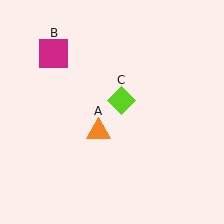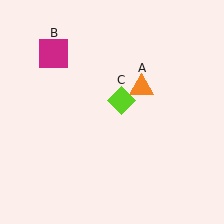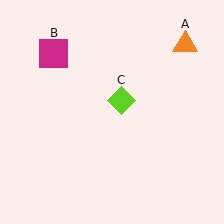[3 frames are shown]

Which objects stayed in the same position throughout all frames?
Magenta square (object B) and lime diamond (object C) remained stationary.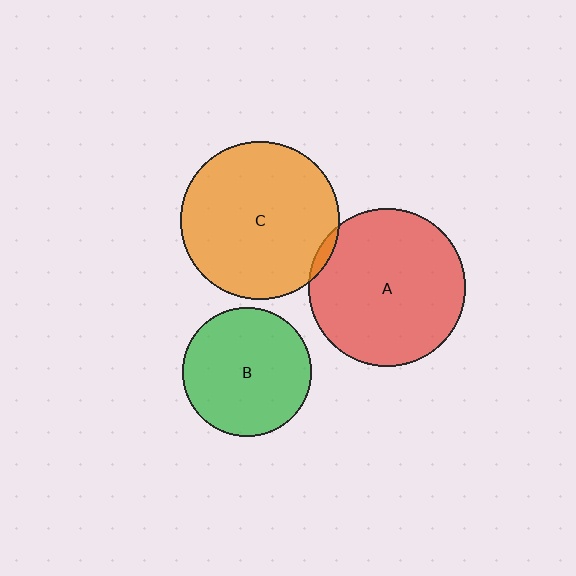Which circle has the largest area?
Circle C (orange).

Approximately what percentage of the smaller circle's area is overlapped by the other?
Approximately 5%.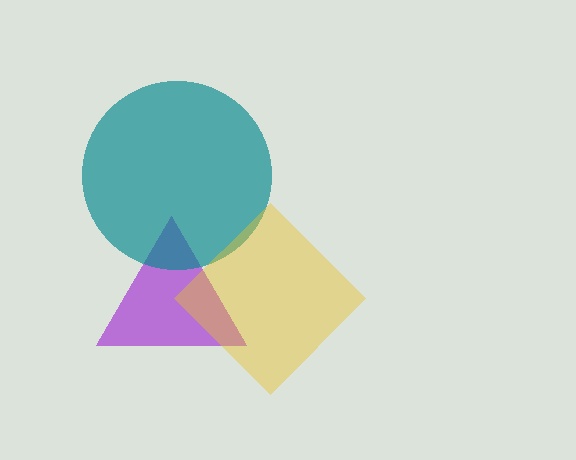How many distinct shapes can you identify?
There are 3 distinct shapes: a purple triangle, a teal circle, a yellow diamond.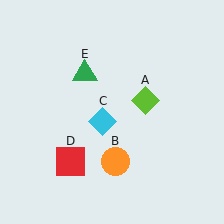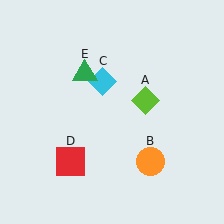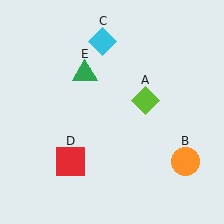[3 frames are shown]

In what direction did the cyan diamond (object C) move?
The cyan diamond (object C) moved up.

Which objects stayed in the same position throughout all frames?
Lime diamond (object A) and red square (object D) and green triangle (object E) remained stationary.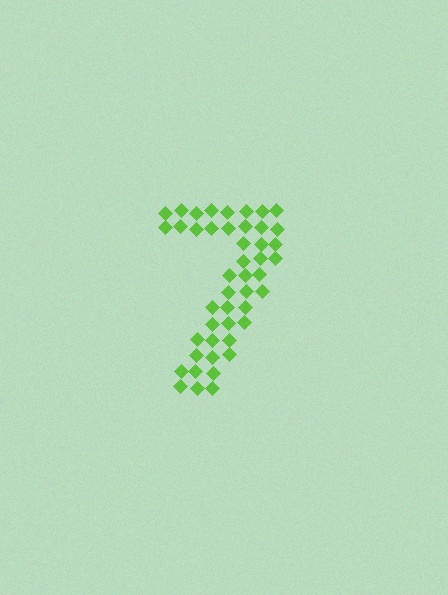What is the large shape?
The large shape is the digit 7.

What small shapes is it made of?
It is made of small diamonds.